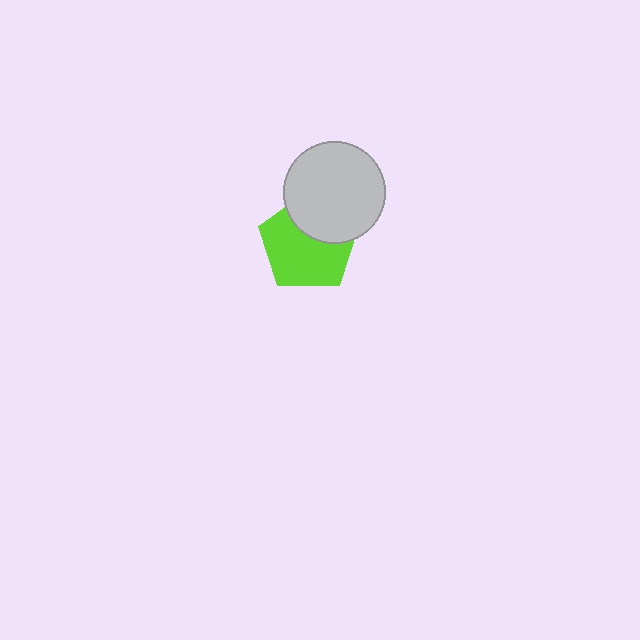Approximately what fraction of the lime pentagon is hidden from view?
Roughly 35% of the lime pentagon is hidden behind the light gray circle.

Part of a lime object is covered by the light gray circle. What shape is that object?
It is a pentagon.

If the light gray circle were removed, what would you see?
You would see the complete lime pentagon.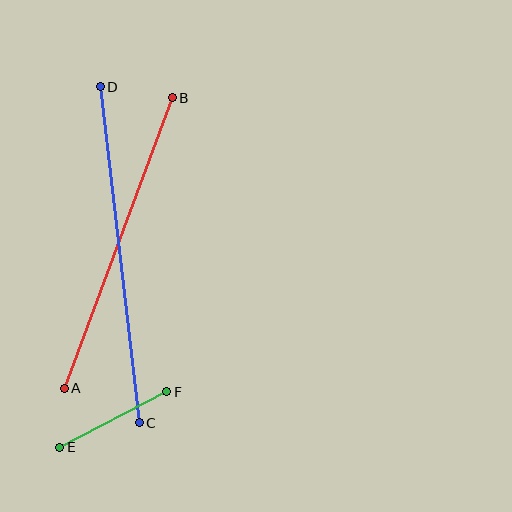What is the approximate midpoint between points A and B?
The midpoint is at approximately (118, 243) pixels.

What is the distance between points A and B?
The distance is approximately 310 pixels.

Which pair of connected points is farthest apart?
Points C and D are farthest apart.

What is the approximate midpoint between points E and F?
The midpoint is at approximately (113, 419) pixels.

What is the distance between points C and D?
The distance is approximately 338 pixels.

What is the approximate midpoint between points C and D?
The midpoint is at approximately (120, 255) pixels.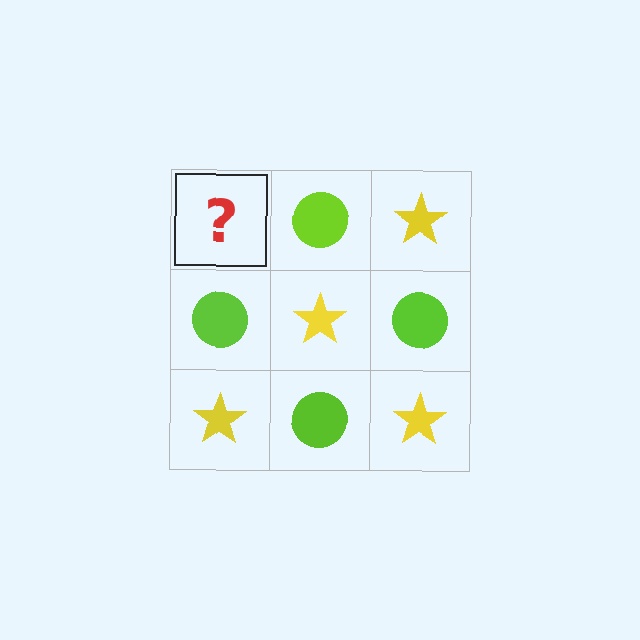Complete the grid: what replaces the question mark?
The question mark should be replaced with a yellow star.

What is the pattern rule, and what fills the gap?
The rule is that it alternates yellow star and lime circle in a checkerboard pattern. The gap should be filled with a yellow star.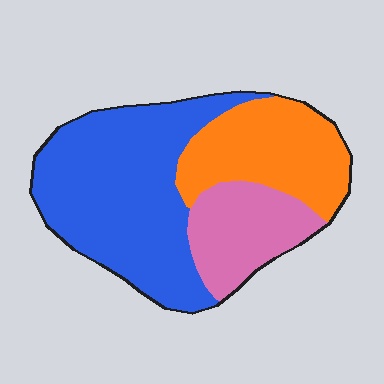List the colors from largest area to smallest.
From largest to smallest: blue, orange, pink.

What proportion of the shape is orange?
Orange takes up about one quarter (1/4) of the shape.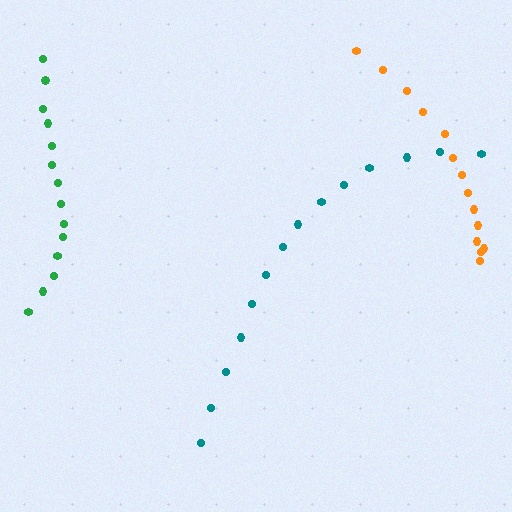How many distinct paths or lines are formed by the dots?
There are 3 distinct paths.